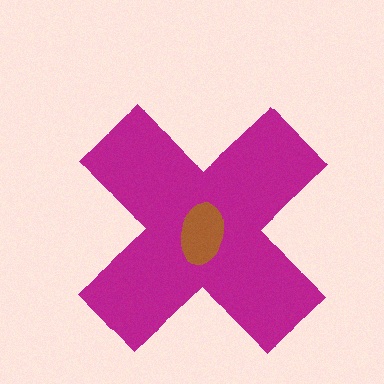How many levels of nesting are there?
2.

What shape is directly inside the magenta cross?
The brown ellipse.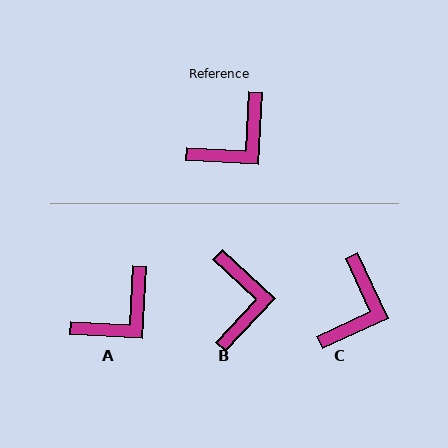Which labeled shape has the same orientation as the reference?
A.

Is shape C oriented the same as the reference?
No, it is off by about 28 degrees.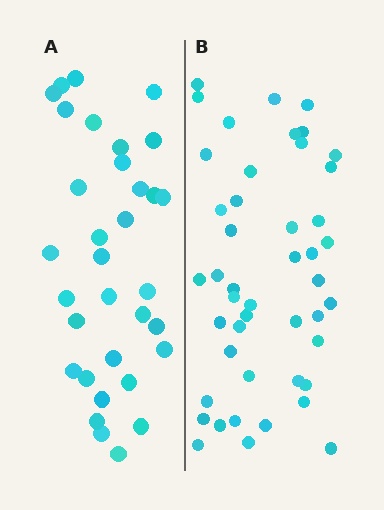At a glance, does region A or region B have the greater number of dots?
Region B (the right region) has more dots.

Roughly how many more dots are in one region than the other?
Region B has approximately 15 more dots than region A.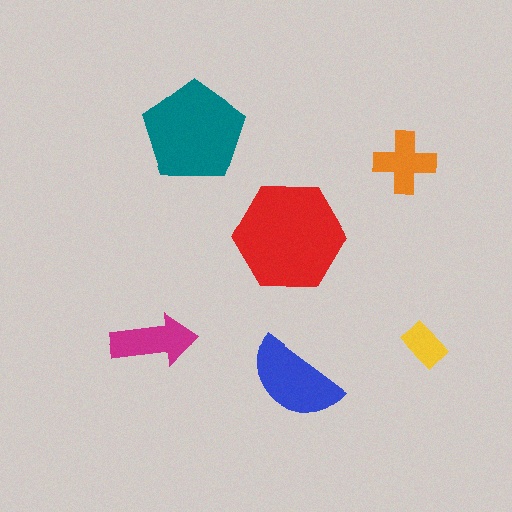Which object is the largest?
The red hexagon.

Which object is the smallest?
The yellow rectangle.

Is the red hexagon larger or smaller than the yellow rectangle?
Larger.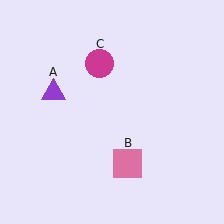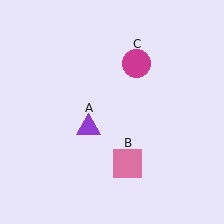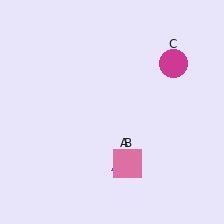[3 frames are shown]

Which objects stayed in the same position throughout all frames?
Pink square (object B) remained stationary.